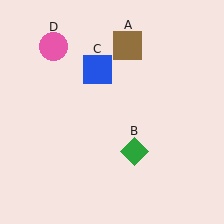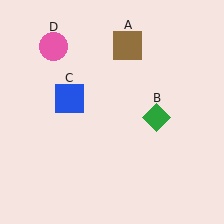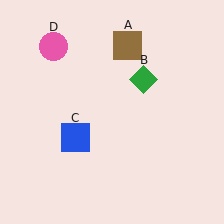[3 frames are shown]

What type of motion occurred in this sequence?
The green diamond (object B), blue square (object C) rotated counterclockwise around the center of the scene.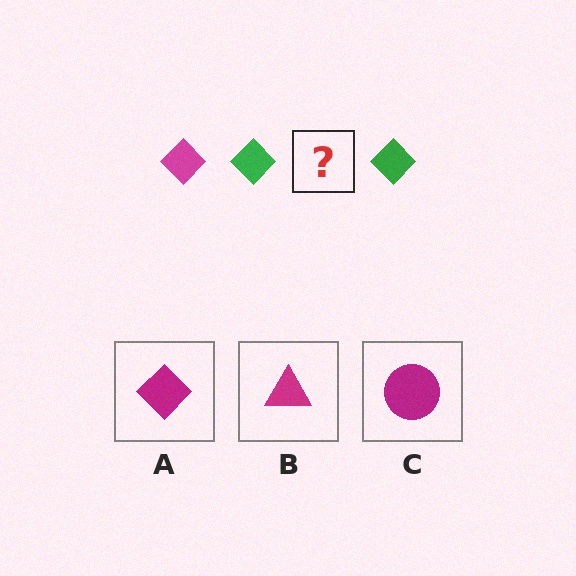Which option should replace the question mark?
Option A.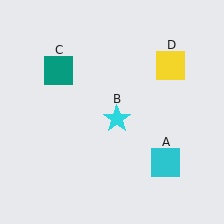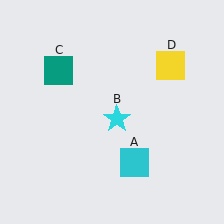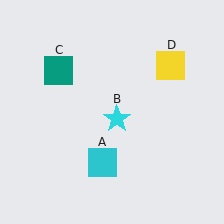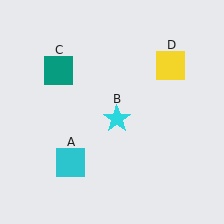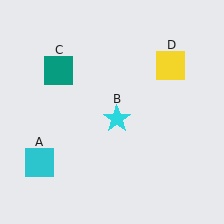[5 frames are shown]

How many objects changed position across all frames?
1 object changed position: cyan square (object A).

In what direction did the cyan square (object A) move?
The cyan square (object A) moved left.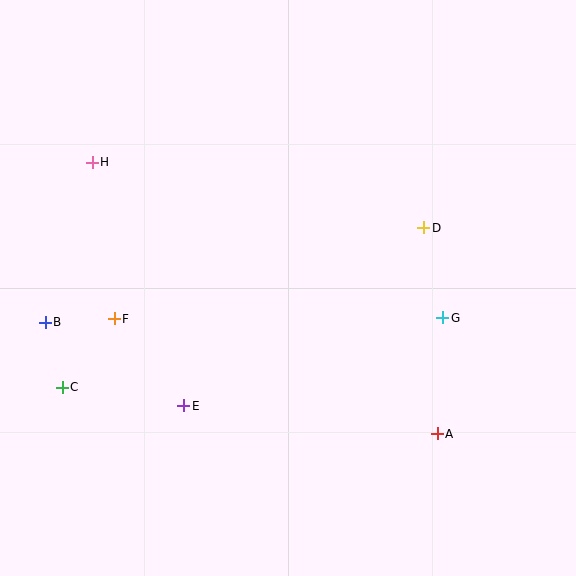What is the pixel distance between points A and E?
The distance between A and E is 255 pixels.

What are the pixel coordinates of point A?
Point A is at (437, 434).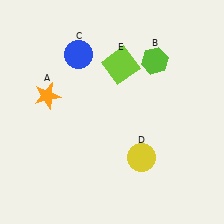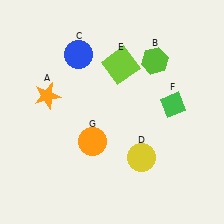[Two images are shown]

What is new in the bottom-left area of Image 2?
An orange circle (G) was added in the bottom-left area of Image 2.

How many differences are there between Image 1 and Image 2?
There are 2 differences between the two images.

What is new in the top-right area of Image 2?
A green diamond (F) was added in the top-right area of Image 2.